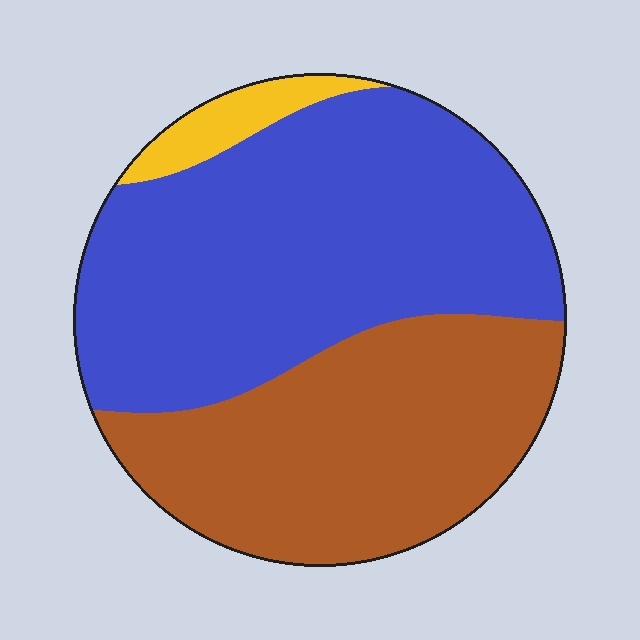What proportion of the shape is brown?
Brown takes up about two fifths (2/5) of the shape.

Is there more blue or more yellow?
Blue.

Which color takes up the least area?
Yellow, at roughly 5%.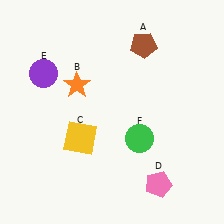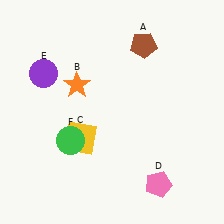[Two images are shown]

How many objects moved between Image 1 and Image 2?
1 object moved between the two images.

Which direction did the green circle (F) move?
The green circle (F) moved left.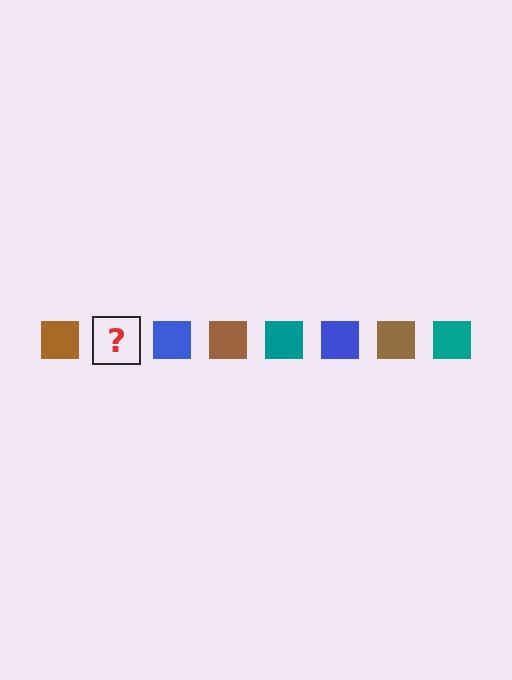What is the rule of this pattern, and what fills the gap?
The rule is that the pattern cycles through brown, teal, blue squares. The gap should be filled with a teal square.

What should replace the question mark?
The question mark should be replaced with a teal square.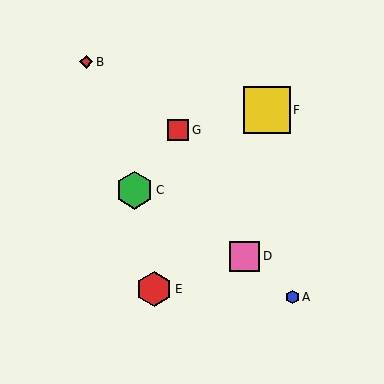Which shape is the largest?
The yellow square (labeled F) is the largest.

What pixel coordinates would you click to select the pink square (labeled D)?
Click at (245, 256) to select the pink square D.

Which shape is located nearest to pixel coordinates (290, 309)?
The blue hexagon (labeled A) at (293, 297) is nearest to that location.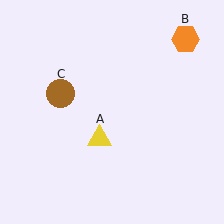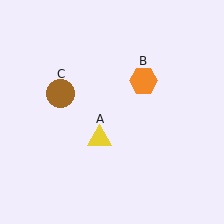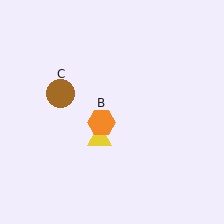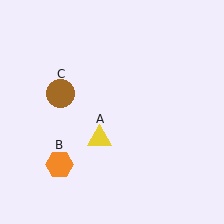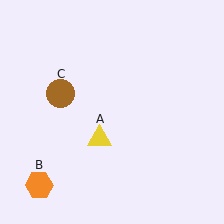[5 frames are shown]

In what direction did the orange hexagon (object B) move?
The orange hexagon (object B) moved down and to the left.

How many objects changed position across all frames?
1 object changed position: orange hexagon (object B).